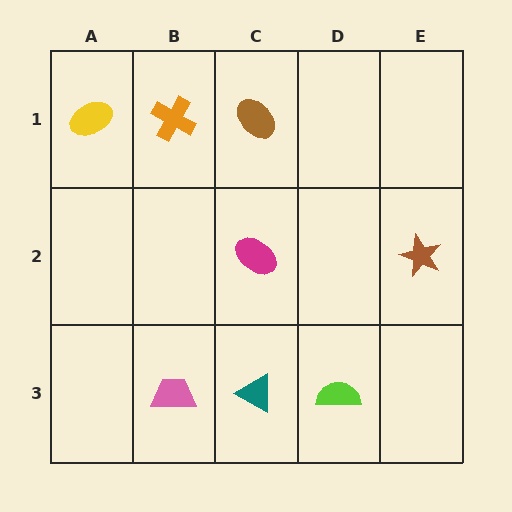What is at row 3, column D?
A lime semicircle.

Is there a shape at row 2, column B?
No, that cell is empty.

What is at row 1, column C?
A brown ellipse.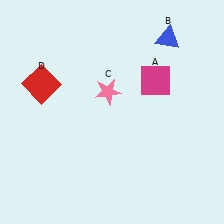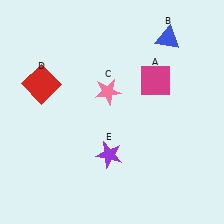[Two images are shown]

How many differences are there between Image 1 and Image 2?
There is 1 difference between the two images.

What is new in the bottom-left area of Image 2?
A purple star (E) was added in the bottom-left area of Image 2.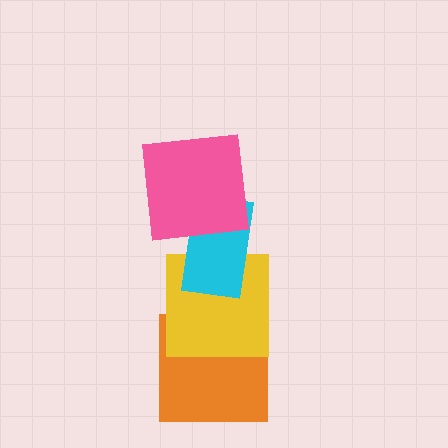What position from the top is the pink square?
The pink square is 1st from the top.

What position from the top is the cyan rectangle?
The cyan rectangle is 2nd from the top.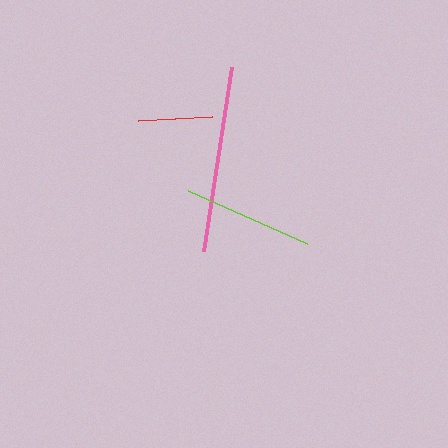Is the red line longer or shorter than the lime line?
The lime line is longer than the red line.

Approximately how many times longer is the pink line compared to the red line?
The pink line is approximately 2.5 times the length of the red line.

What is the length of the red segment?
The red segment is approximately 75 pixels long.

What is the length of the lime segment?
The lime segment is approximately 130 pixels long.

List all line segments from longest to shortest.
From longest to shortest: pink, lime, red.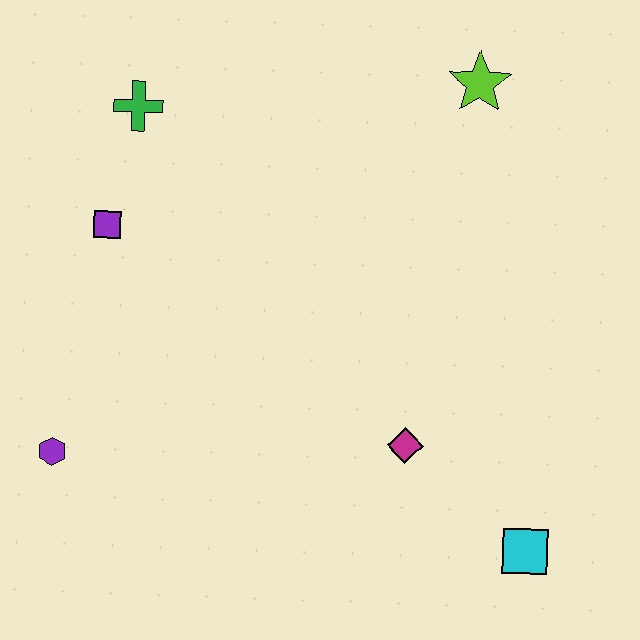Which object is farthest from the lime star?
The purple hexagon is farthest from the lime star.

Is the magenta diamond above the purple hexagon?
Yes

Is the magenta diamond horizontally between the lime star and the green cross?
Yes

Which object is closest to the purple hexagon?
The purple square is closest to the purple hexagon.